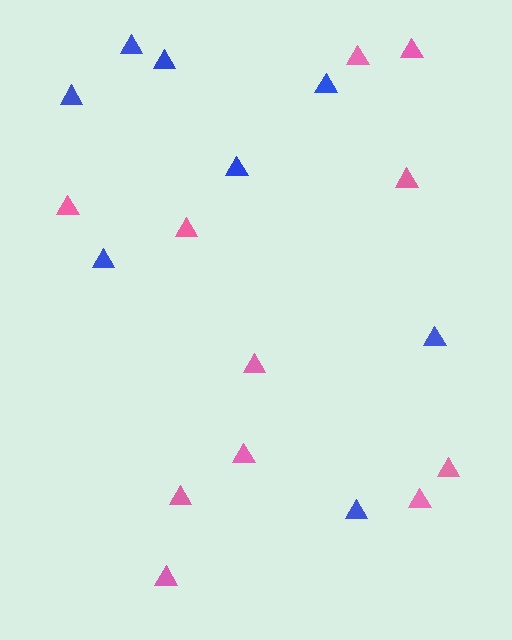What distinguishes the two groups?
There are 2 groups: one group of blue triangles (8) and one group of pink triangles (11).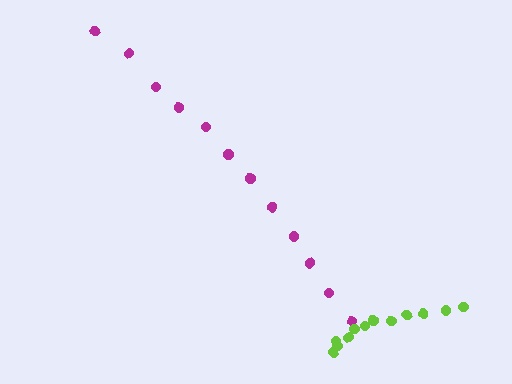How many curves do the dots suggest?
There are 2 distinct paths.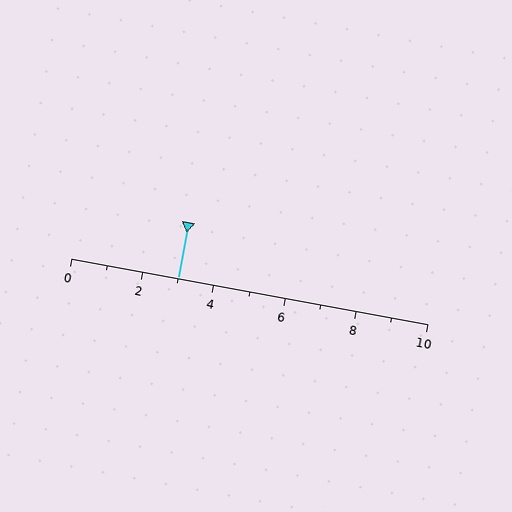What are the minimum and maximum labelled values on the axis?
The axis runs from 0 to 10.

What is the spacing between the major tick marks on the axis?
The major ticks are spaced 2 apart.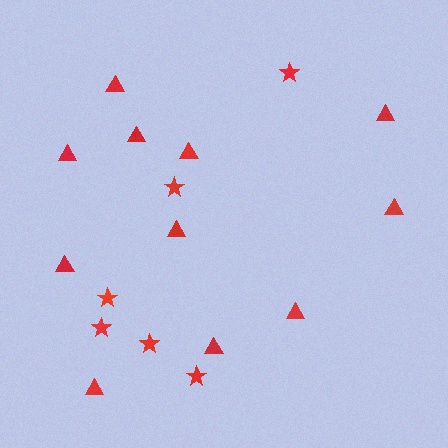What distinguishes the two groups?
There are 2 groups: one group of triangles (11) and one group of stars (6).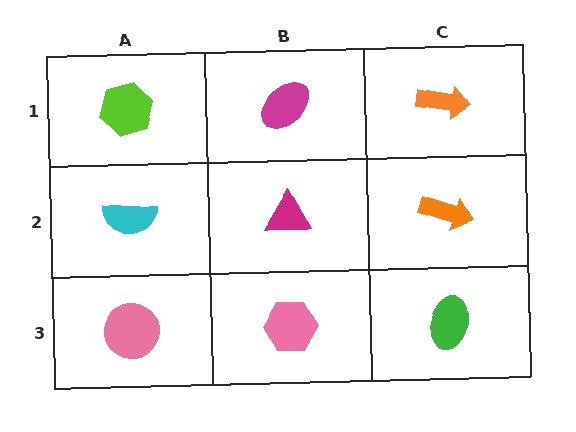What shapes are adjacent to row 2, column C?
An orange arrow (row 1, column C), a green ellipse (row 3, column C), a magenta triangle (row 2, column B).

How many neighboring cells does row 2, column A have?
3.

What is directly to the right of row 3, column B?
A green ellipse.